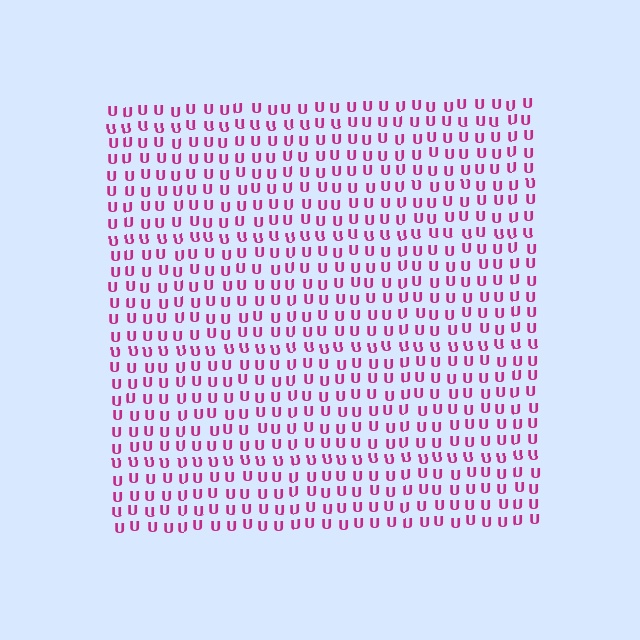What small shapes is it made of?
It is made of small letter U's.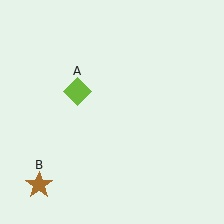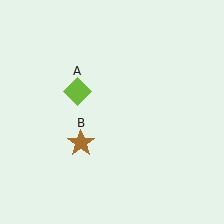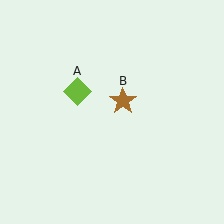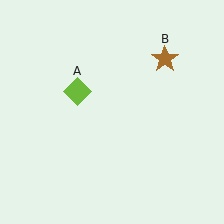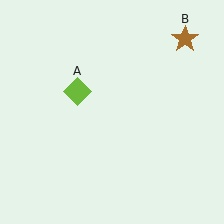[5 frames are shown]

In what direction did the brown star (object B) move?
The brown star (object B) moved up and to the right.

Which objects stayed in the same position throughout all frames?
Lime diamond (object A) remained stationary.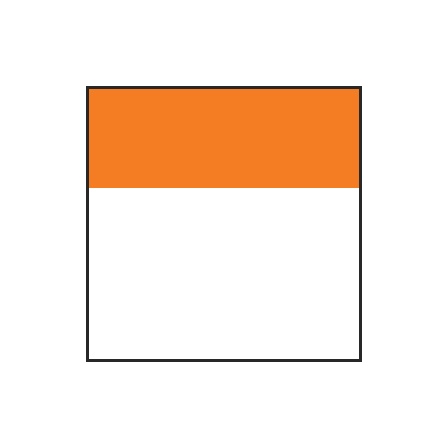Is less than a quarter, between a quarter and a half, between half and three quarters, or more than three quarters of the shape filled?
Between a quarter and a half.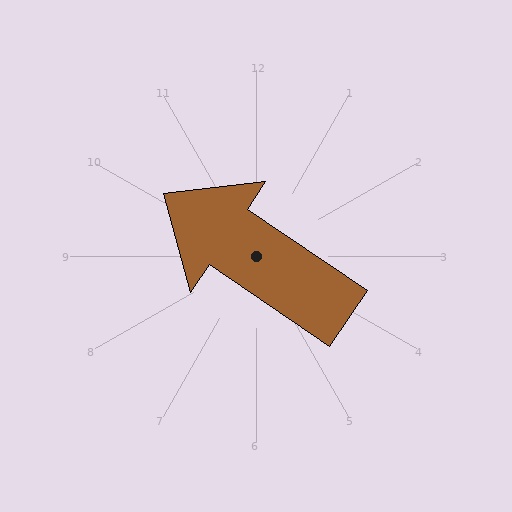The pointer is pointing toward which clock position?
Roughly 10 o'clock.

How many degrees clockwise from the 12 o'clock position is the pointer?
Approximately 304 degrees.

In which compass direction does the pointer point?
Northwest.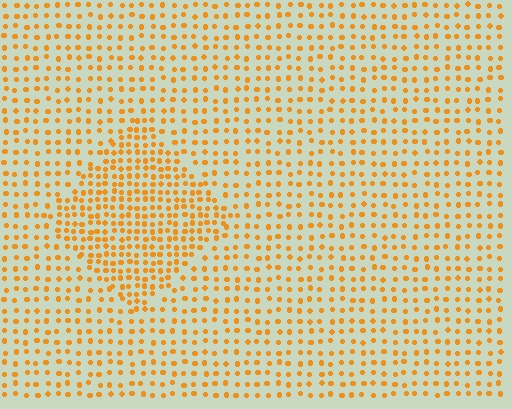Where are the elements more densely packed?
The elements are more densely packed inside the diamond boundary.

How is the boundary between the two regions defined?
The boundary is defined by a change in element density (approximately 1.8x ratio). All elements are the same color, size, and shape.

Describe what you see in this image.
The image contains small orange elements arranged at two different densities. A diamond-shaped region is visible where the elements are more densely packed than the surrounding area.